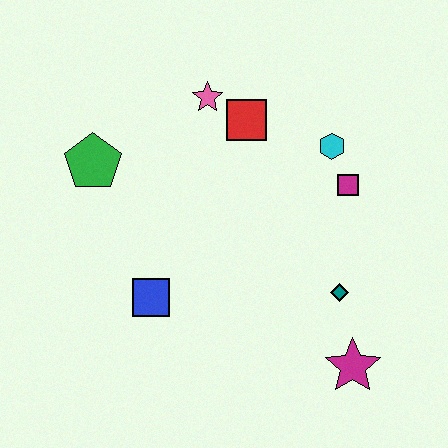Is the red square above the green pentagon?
Yes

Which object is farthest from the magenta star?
The green pentagon is farthest from the magenta star.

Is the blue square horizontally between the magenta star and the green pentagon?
Yes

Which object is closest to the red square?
The pink star is closest to the red square.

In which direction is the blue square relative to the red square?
The blue square is below the red square.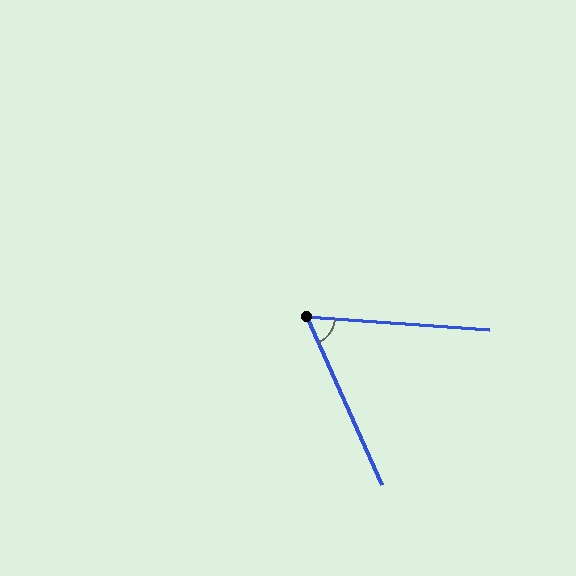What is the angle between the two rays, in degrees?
Approximately 62 degrees.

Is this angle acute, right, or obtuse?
It is acute.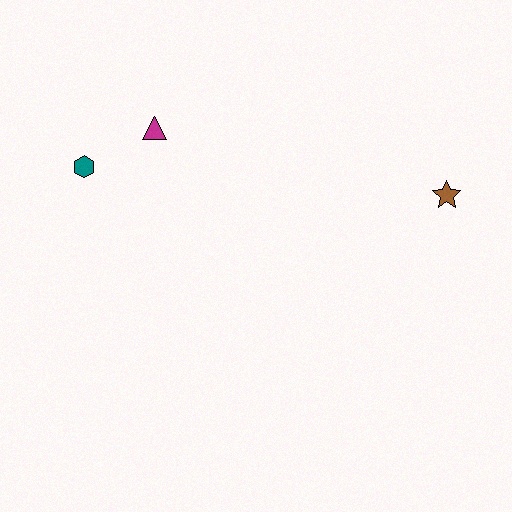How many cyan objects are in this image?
There are no cyan objects.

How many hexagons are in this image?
There is 1 hexagon.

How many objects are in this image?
There are 3 objects.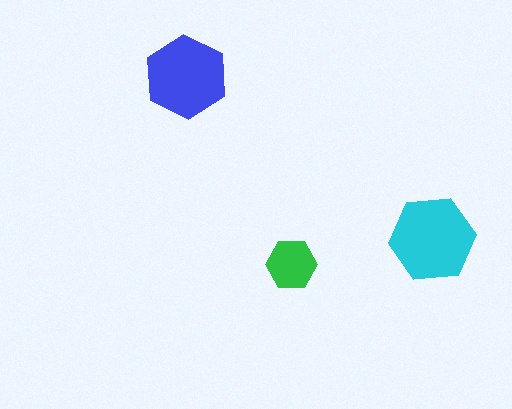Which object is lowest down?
The green hexagon is bottommost.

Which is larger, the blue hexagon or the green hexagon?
The blue one.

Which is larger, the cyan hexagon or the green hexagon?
The cyan one.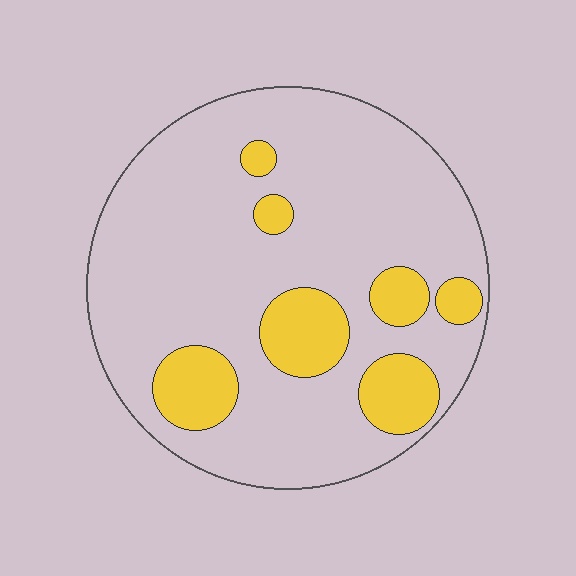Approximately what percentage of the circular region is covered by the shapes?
Approximately 20%.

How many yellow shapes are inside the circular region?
7.